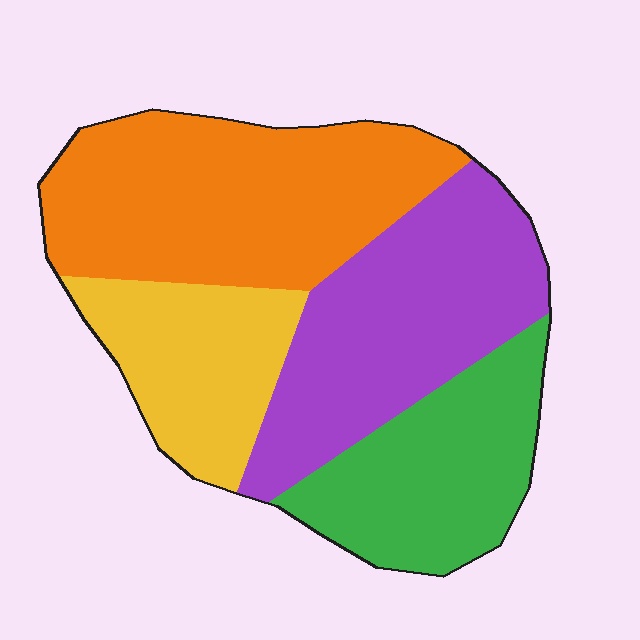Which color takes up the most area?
Orange, at roughly 35%.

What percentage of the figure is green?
Green takes up about one fifth (1/5) of the figure.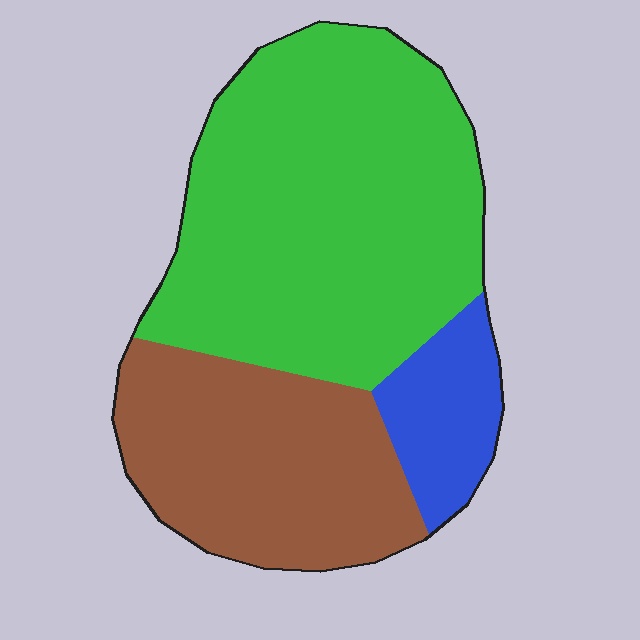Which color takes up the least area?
Blue, at roughly 10%.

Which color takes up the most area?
Green, at roughly 55%.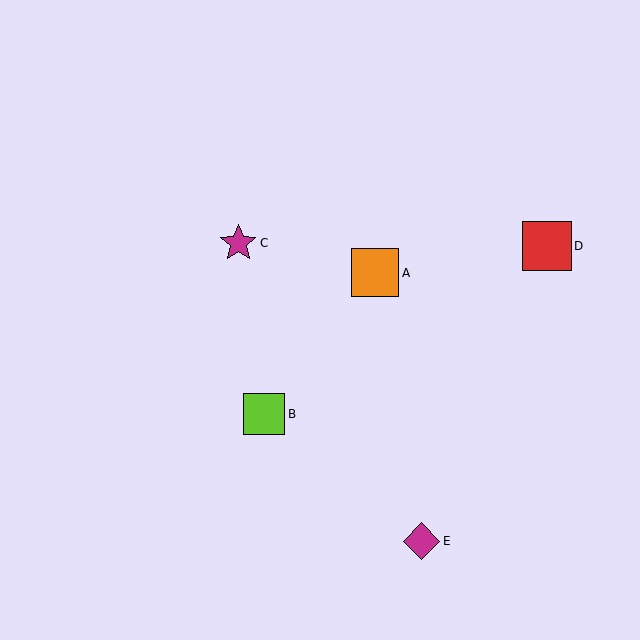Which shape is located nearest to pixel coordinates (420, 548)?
The magenta diamond (labeled E) at (421, 541) is nearest to that location.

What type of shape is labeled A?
Shape A is an orange square.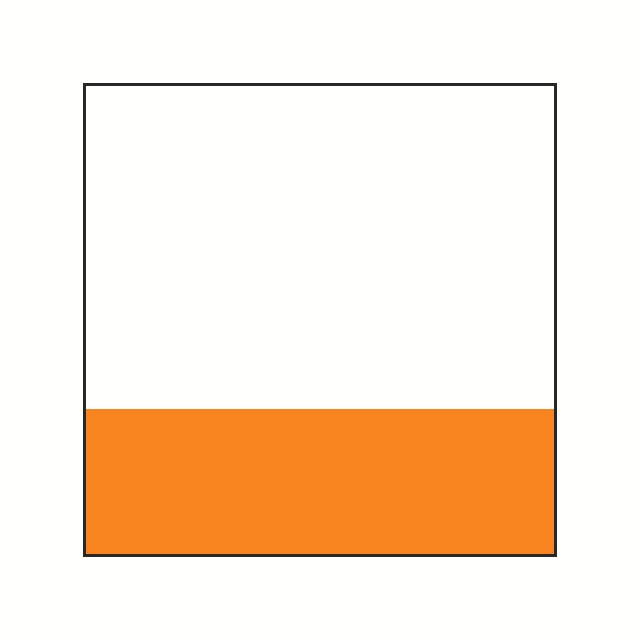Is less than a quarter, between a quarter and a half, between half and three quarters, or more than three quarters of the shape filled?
Between a quarter and a half.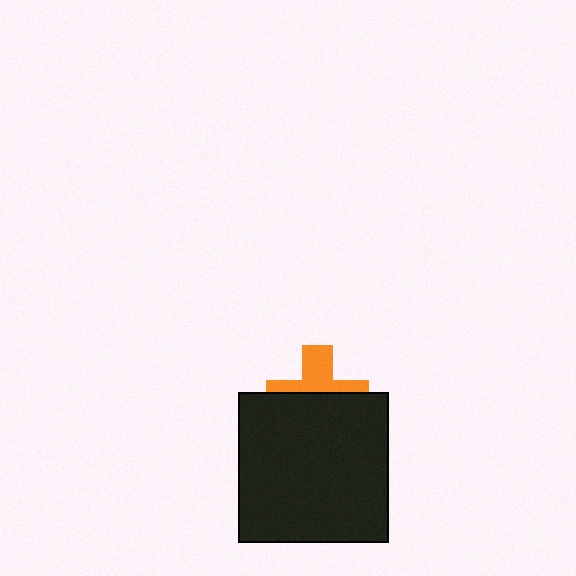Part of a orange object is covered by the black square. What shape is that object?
It is a cross.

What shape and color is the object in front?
The object in front is a black square.